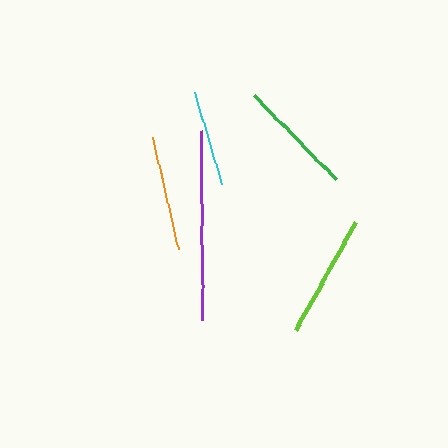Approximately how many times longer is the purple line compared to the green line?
The purple line is approximately 1.6 times the length of the green line.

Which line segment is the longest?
The purple line is the longest at approximately 189 pixels.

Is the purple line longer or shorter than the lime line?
The purple line is longer than the lime line.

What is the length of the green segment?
The green segment is approximately 117 pixels long.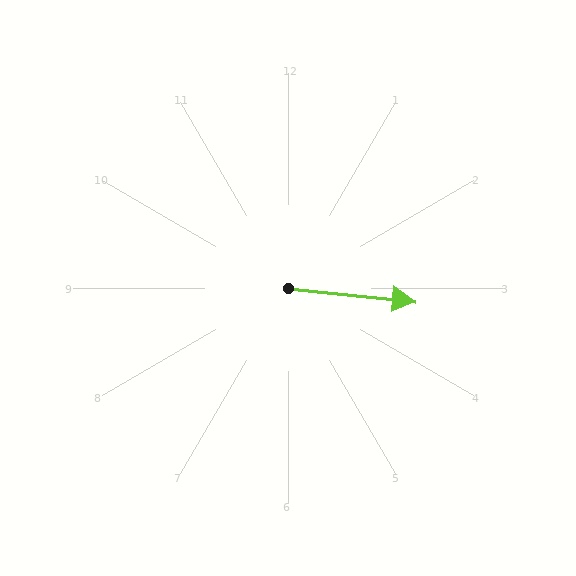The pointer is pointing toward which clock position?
Roughly 3 o'clock.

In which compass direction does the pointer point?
East.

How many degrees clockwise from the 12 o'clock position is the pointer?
Approximately 96 degrees.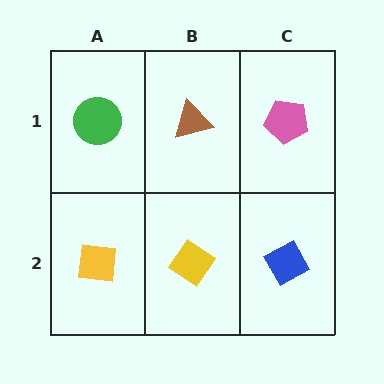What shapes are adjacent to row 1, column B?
A yellow diamond (row 2, column B), a green circle (row 1, column A), a pink pentagon (row 1, column C).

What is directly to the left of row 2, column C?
A yellow diamond.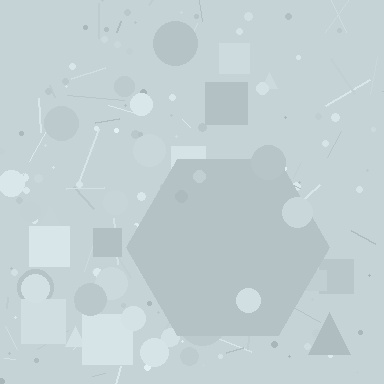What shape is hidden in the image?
A hexagon is hidden in the image.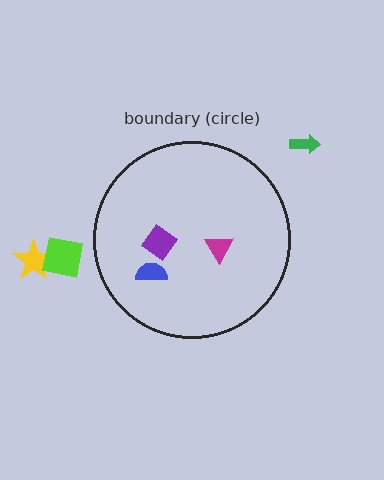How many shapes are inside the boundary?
3 inside, 3 outside.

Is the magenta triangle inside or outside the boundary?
Inside.